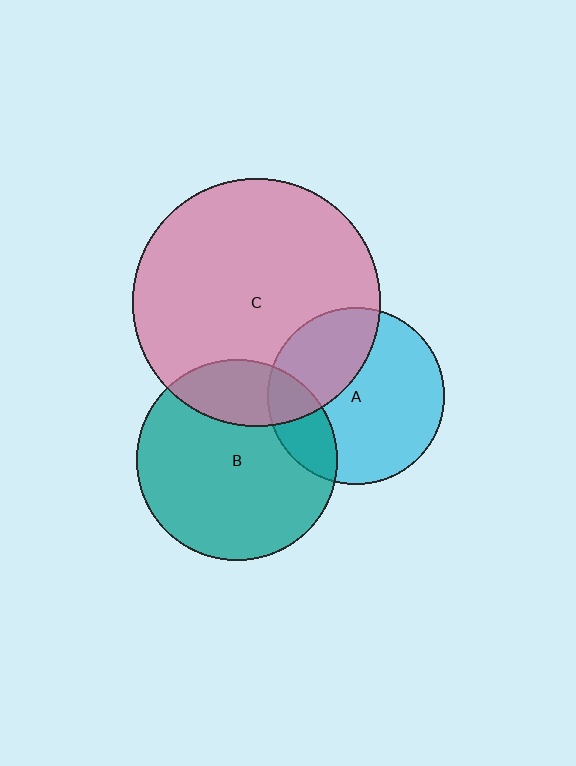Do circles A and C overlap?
Yes.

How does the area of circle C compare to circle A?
Approximately 2.0 times.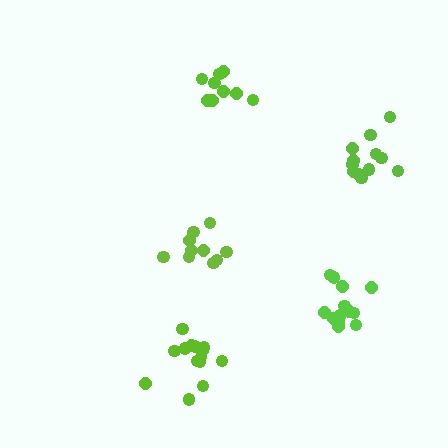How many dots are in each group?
Group 1: 14 dots, Group 2: 9 dots, Group 3: 12 dots, Group 4: 10 dots, Group 5: 13 dots (58 total).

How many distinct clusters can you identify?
There are 5 distinct clusters.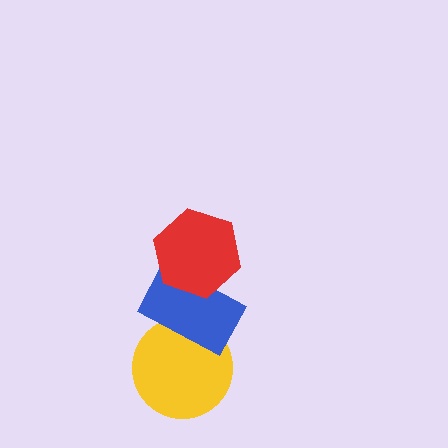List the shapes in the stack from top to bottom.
From top to bottom: the red hexagon, the blue rectangle, the yellow circle.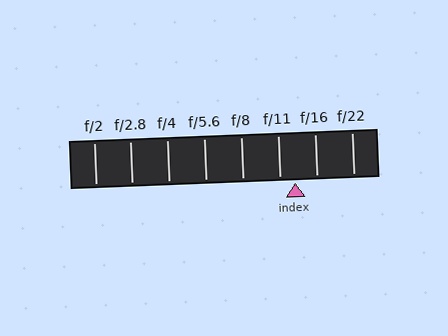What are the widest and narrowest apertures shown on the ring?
The widest aperture shown is f/2 and the narrowest is f/22.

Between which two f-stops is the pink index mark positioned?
The index mark is between f/11 and f/16.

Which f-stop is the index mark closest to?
The index mark is closest to f/11.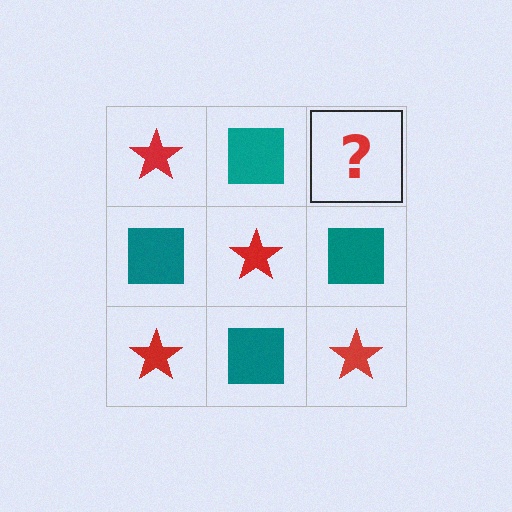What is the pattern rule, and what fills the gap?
The rule is that it alternates red star and teal square in a checkerboard pattern. The gap should be filled with a red star.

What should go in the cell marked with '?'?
The missing cell should contain a red star.